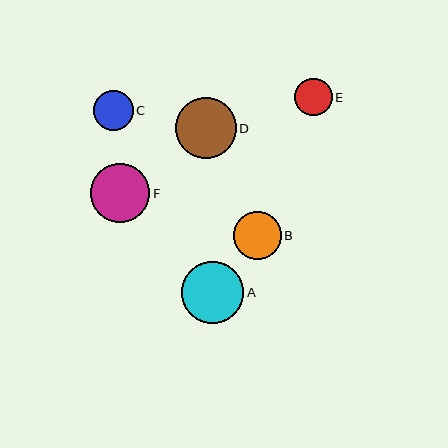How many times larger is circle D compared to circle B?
Circle D is approximately 1.3 times the size of circle B.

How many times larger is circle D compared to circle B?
Circle D is approximately 1.3 times the size of circle B.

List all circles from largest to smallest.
From largest to smallest: A, D, F, B, C, E.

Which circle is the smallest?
Circle E is the smallest with a size of approximately 37 pixels.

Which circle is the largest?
Circle A is the largest with a size of approximately 63 pixels.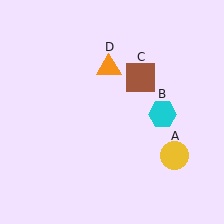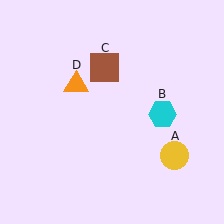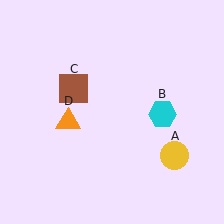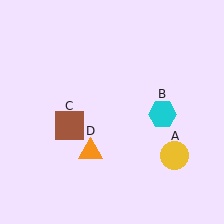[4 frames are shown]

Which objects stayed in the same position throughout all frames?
Yellow circle (object A) and cyan hexagon (object B) remained stationary.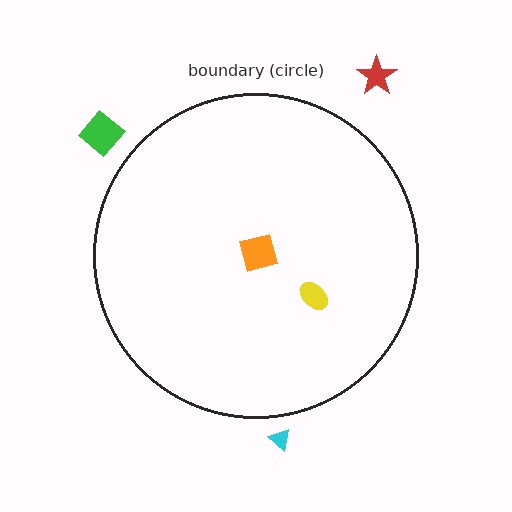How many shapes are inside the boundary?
2 inside, 3 outside.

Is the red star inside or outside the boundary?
Outside.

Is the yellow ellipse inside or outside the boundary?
Inside.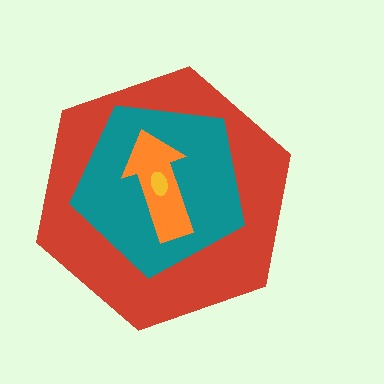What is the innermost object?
The yellow ellipse.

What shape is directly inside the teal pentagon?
The orange arrow.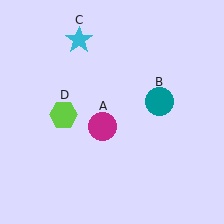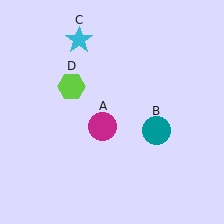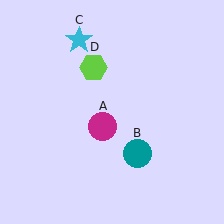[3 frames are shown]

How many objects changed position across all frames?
2 objects changed position: teal circle (object B), lime hexagon (object D).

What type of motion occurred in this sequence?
The teal circle (object B), lime hexagon (object D) rotated clockwise around the center of the scene.